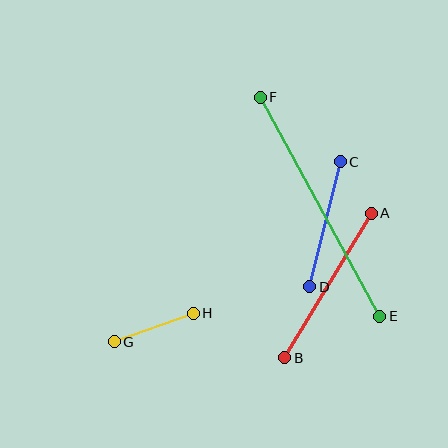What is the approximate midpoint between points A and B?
The midpoint is at approximately (328, 286) pixels.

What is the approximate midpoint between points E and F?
The midpoint is at approximately (320, 207) pixels.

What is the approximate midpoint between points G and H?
The midpoint is at approximately (154, 327) pixels.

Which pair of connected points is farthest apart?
Points E and F are farthest apart.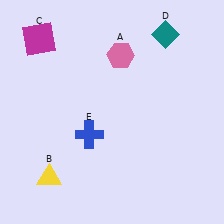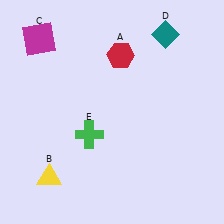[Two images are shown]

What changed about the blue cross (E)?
In Image 1, E is blue. In Image 2, it changed to green.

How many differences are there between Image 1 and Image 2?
There are 2 differences between the two images.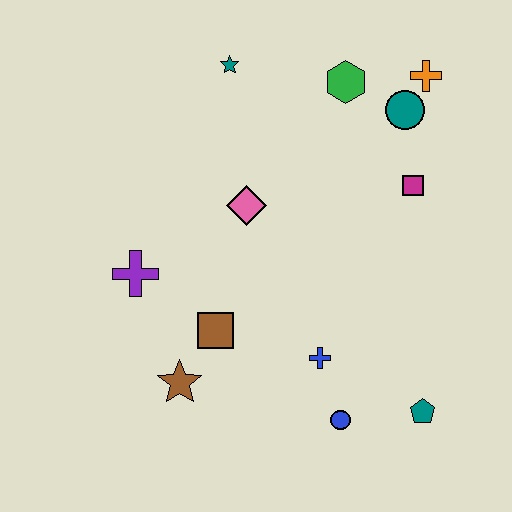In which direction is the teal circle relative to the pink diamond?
The teal circle is to the right of the pink diamond.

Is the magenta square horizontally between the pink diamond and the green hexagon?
No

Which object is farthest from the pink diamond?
The teal pentagon is farthest from the pink diamond.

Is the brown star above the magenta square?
No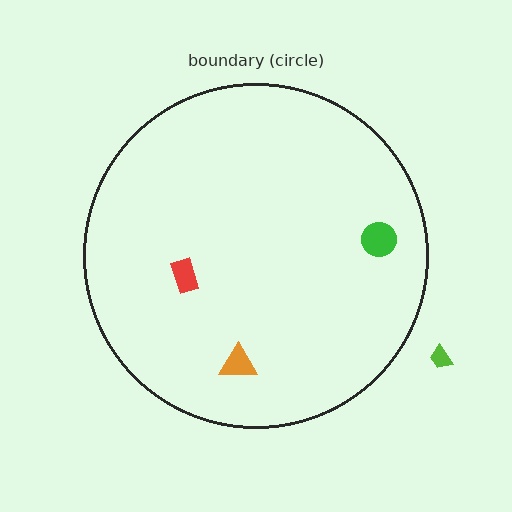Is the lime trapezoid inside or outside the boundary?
Outside.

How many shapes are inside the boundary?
3 inside, 1 outside.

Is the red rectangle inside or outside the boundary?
Inside.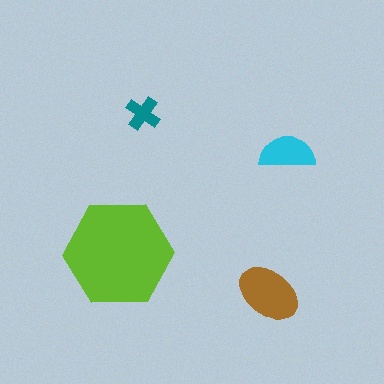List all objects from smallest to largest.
The teal cross, the cyan semicircle, the brown ellipse, the lime hexagon.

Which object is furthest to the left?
The lime hexagon is leftmost.